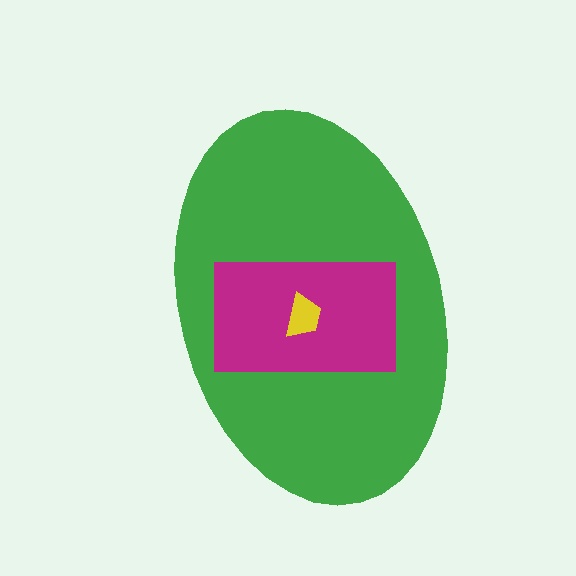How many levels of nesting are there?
3.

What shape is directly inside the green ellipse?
The magenta rectangle.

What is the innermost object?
The yellow trapezoid.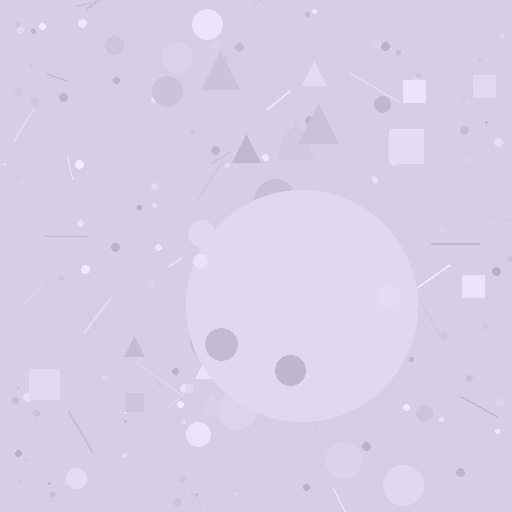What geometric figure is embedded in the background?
A circle is embedded in the background.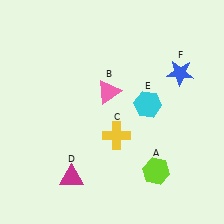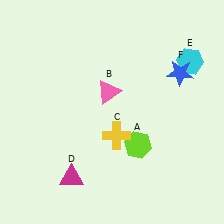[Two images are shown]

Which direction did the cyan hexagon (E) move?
The cyan hexagon (E) moved up.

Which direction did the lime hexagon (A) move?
The lime hexagon (A) moved up.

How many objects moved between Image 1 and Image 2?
2 objects moved between the two images.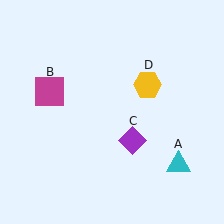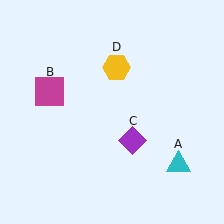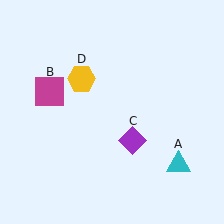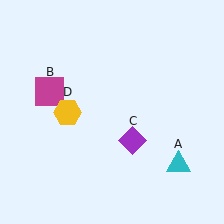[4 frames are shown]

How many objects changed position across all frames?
1 object changed position: yellow hexagon (object D).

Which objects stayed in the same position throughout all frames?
Cyan triangle (object A) and magenta square (object B) and purple diamond (object C) remained stationary.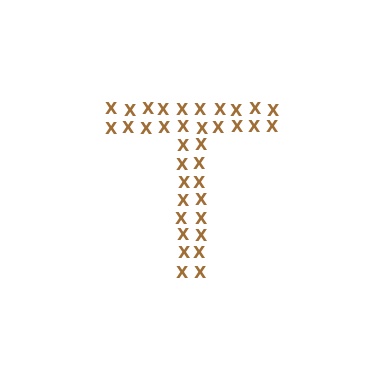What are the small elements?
The small elements are letter X's.